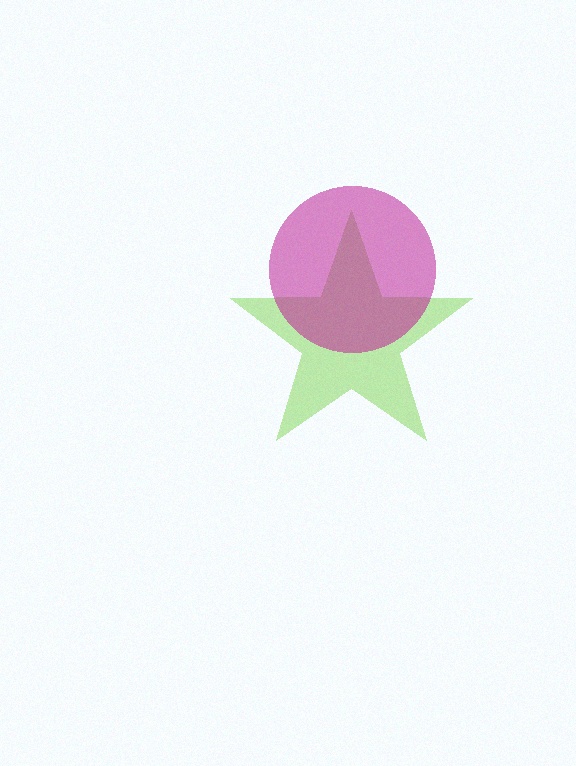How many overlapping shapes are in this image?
There are 2 overlapping shapes in the image.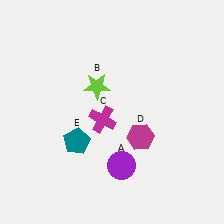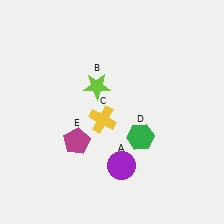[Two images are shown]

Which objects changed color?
C changed from magenta to yellow. D changed from magenta to green. E changed from teal to magenta.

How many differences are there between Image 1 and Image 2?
There are 3 differences between the two images.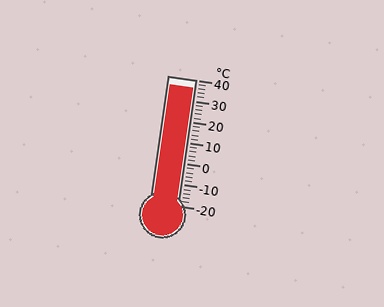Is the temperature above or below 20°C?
The temperature is above 20°C.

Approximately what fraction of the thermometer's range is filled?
The thermometer is filled to approximately 95% of its range.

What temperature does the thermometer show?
The thermometer shows approximately 36°C.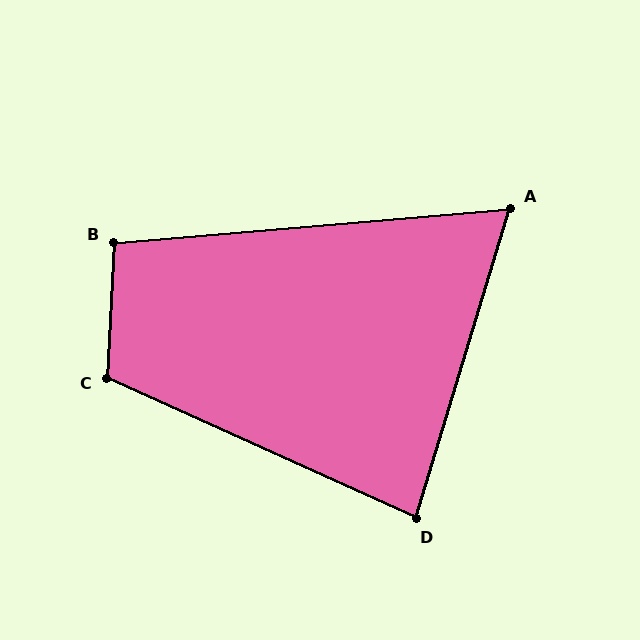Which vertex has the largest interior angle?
C, at approximately 112 degrees.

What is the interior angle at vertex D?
Approximately 83 degrees (acute).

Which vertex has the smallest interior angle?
A, at approximately 68 degrees.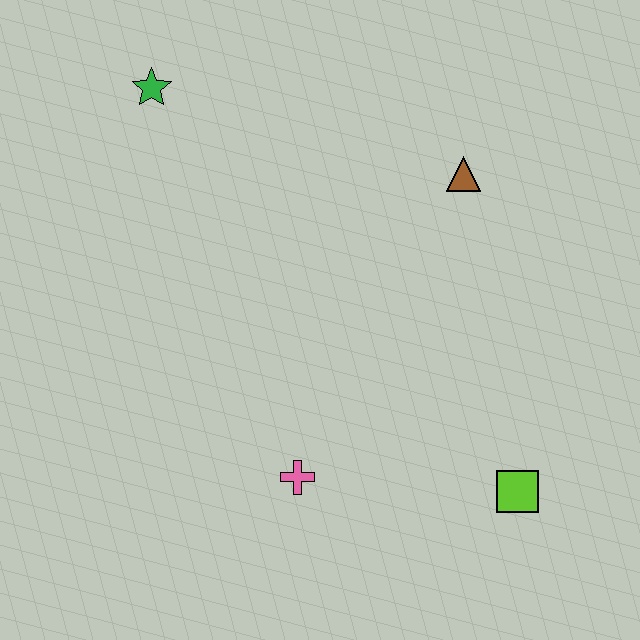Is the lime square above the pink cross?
No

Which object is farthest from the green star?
The lime square is farthest from the green star.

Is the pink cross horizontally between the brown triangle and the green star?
Yes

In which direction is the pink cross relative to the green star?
The pink cross is below the green star.